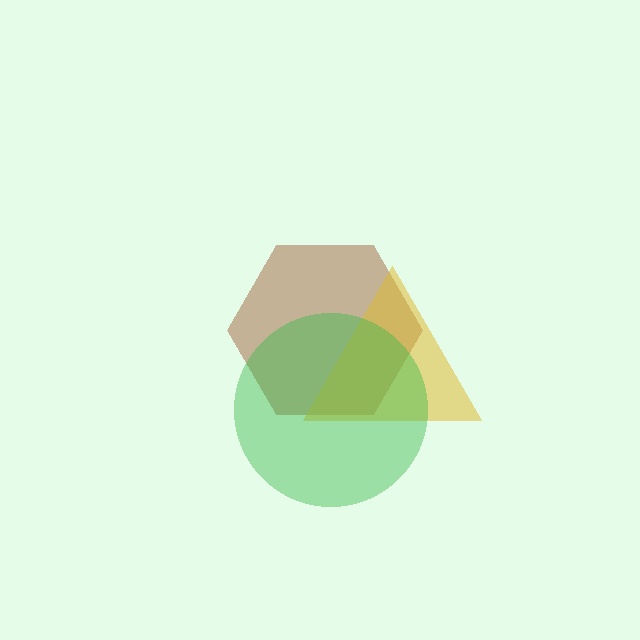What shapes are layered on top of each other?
The layered shapes are: a brown hexagon, a yellow triangle, a green circle.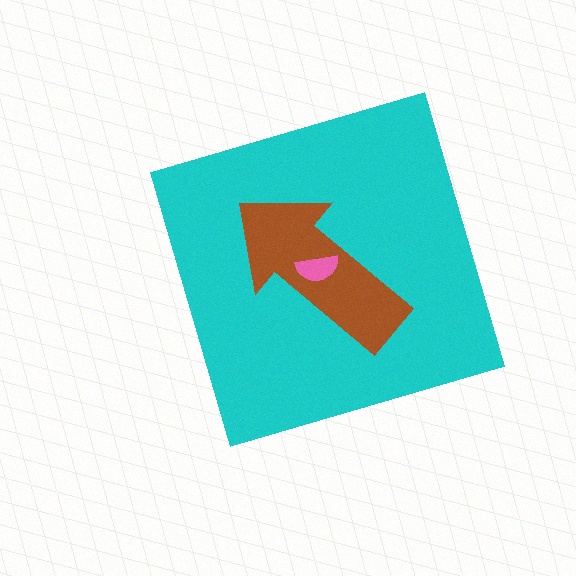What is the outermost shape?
The cyan diamond.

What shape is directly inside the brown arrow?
The pink semicircle.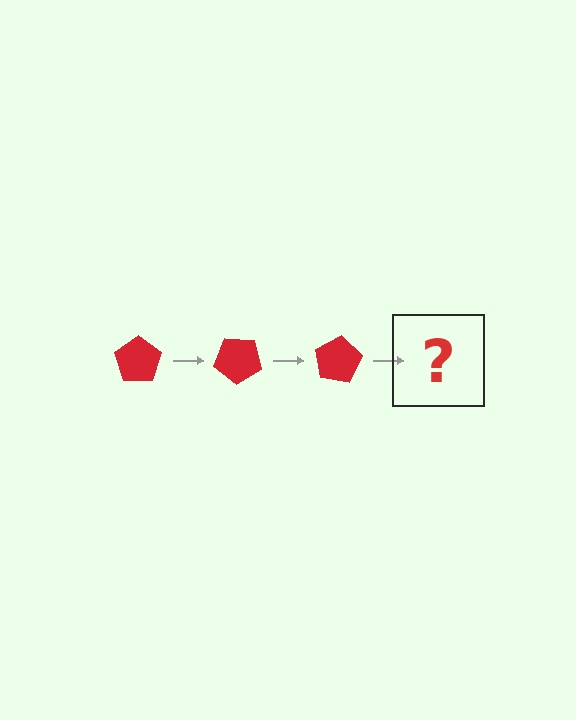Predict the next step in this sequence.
The next step is a red pentagon rotated 120 degrees.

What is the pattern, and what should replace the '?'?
The pattern is that the pentagon rotates 40 degrees each step. The '?' should be a red pentagon rotated 120 degrees.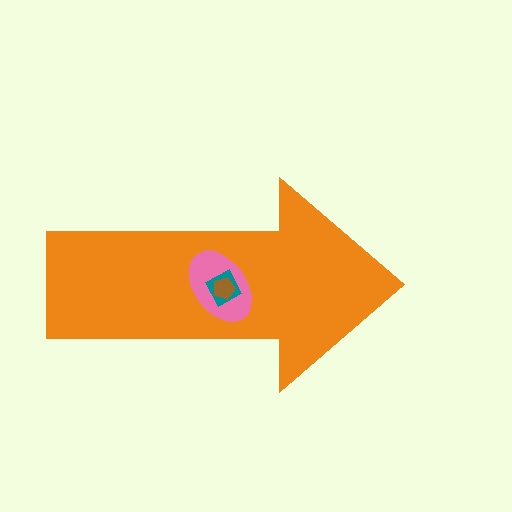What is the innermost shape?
The brown pentagon.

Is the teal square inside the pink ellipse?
Yes.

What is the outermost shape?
The orange arrow.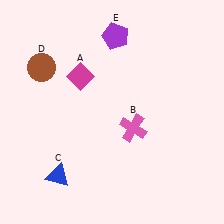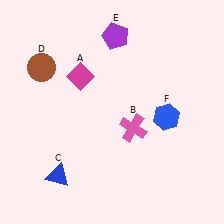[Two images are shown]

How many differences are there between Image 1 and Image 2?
There is 1 difference between the two images.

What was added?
A blue hexagon (F) was added in Image 2.